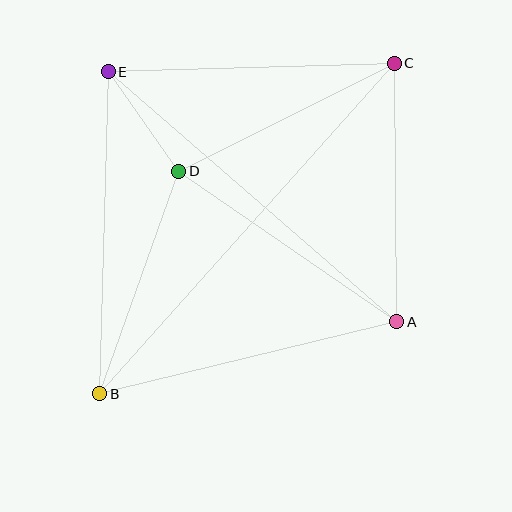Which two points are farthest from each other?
Points B and C are farthest from each other.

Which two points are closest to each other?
Points D and E are closest to each other.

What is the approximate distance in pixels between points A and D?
The distance between A and D is approximately 265 pixels.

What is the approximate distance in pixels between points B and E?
The distance between B and E is approximately 322 pixels.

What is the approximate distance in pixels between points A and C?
The distance between A and C is approximately 259 pixels.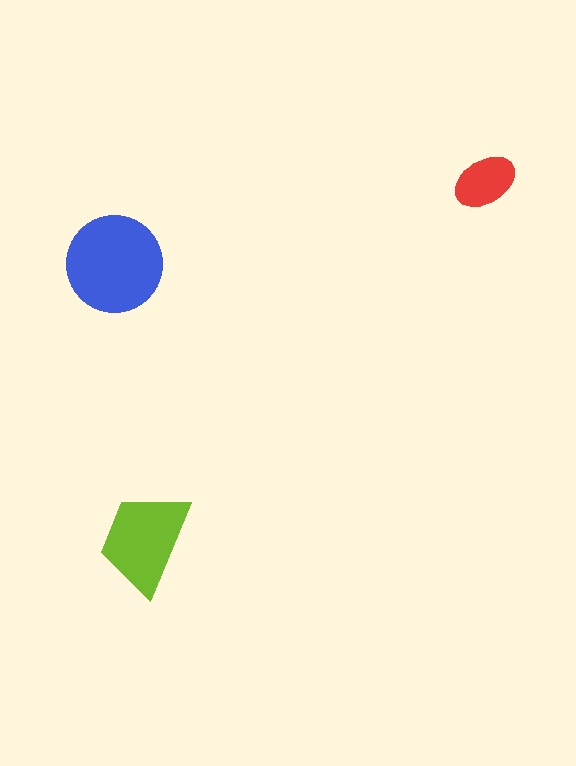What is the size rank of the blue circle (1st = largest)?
1st.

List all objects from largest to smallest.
The blue circle, the lime trapezoid, the red ellipse.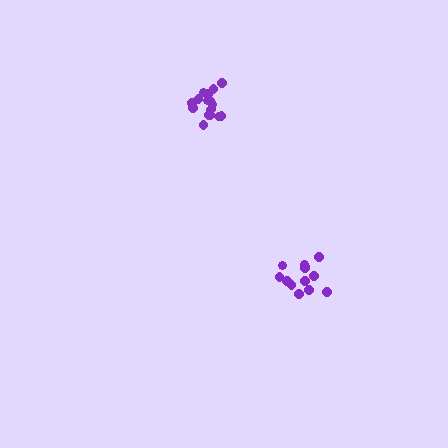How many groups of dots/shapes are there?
There are 2 groups.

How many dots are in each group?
Group 1: 13 dots, Group 2: 16 dots (29 total).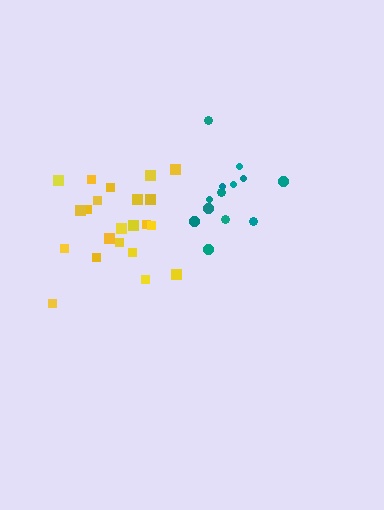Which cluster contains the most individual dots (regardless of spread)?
Yellow (22).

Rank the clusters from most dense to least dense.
yellow, teal.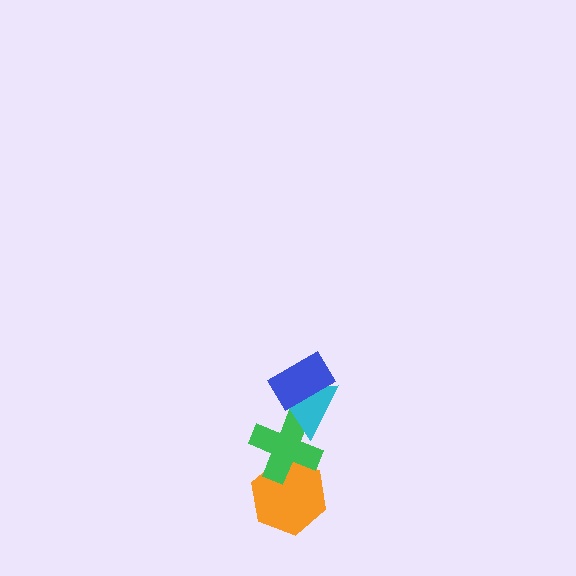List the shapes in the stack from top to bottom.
From top to bottom: the blue rectangle, the cyan triangle, the green cross, the orange hexagon.